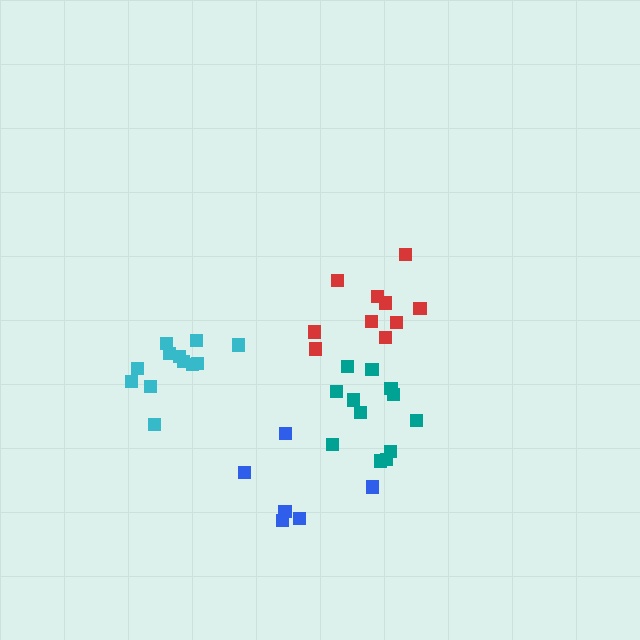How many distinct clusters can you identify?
There are 4 distinct clusters.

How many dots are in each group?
Group 1: 12 dots, Group 2: 6 dots, Group 3: 10 dots, Group 4: 12 dots (40 total).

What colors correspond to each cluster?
The clusters are colored: cyan, blue, red, teal.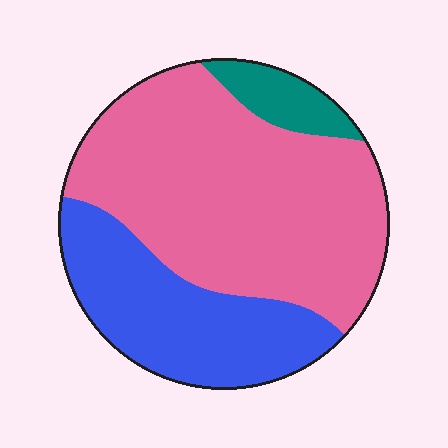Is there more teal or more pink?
Pink.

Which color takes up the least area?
Teal, at roughly 10%.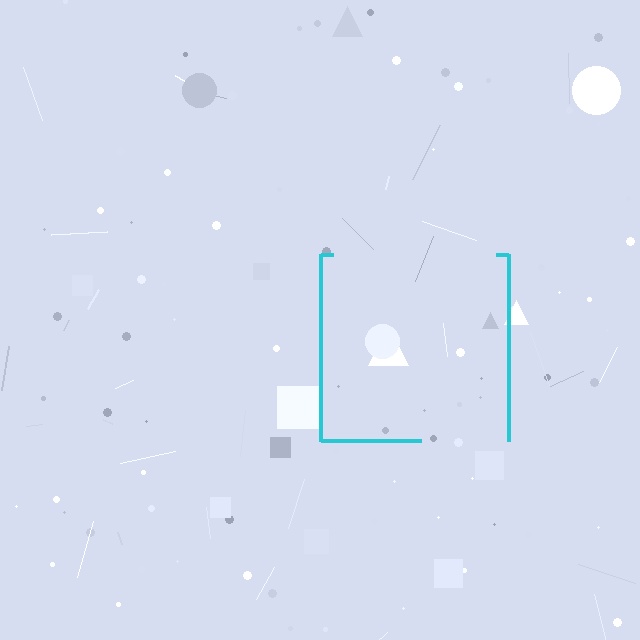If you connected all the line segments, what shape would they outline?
They would outline a square.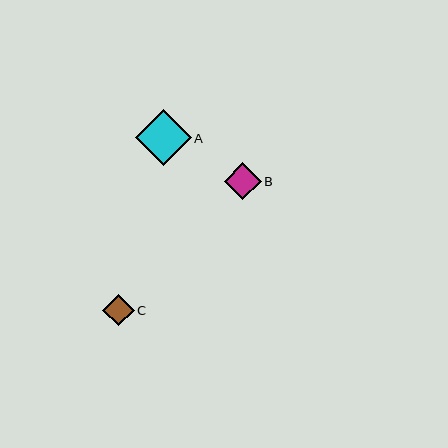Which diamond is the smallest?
Diamond C is the smallest with a size of approximately 32 pixels.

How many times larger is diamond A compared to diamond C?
Diamond A is approximately 1.8 times the size of diamond C.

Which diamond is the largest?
Diamond A is the largest with a size of approximately 56 pixels.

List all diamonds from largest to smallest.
From largest to smallest: A, B, C.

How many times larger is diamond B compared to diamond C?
Diamond B is approximately 1.2 times the size of diamond C.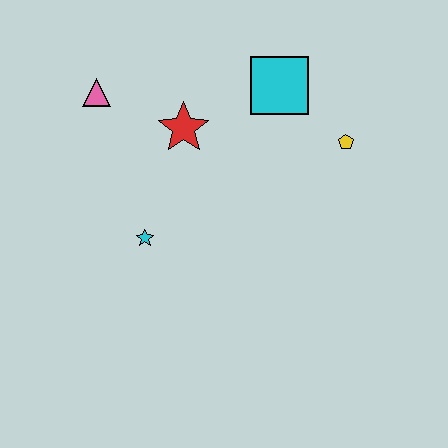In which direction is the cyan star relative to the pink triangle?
The cyan star is below the pink triangle.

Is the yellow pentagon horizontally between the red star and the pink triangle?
No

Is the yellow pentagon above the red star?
No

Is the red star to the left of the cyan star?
No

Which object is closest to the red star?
The pink triangle is closest to the red star.